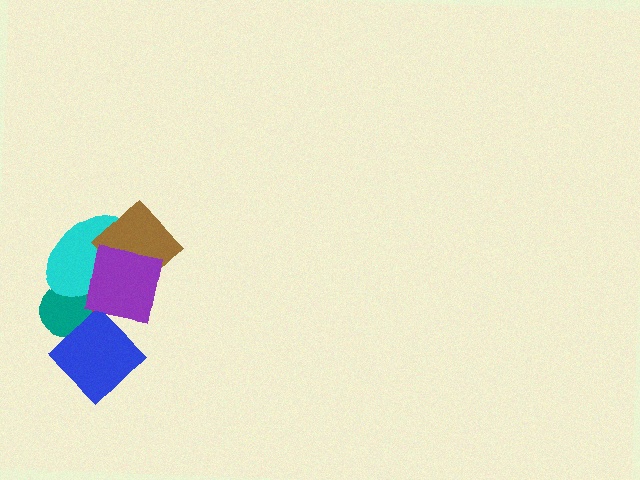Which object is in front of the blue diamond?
The purple square is in front of the blue diamond.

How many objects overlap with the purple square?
5 objects overlap with the purple square.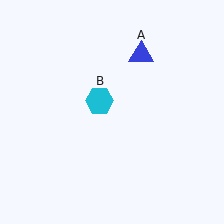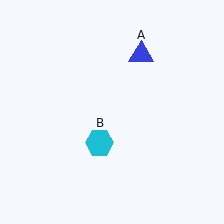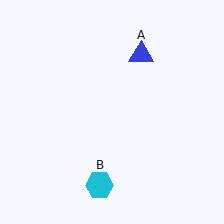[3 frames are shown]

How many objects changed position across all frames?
1 object changed position: cyan hexagon (object B).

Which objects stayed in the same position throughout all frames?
Blue triangle (object A) remained stationary.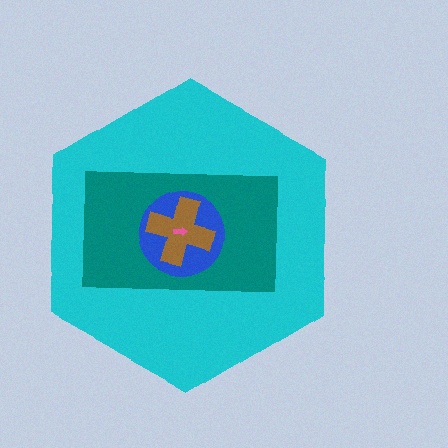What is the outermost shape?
The cyan hexagon.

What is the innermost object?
The pink arrow.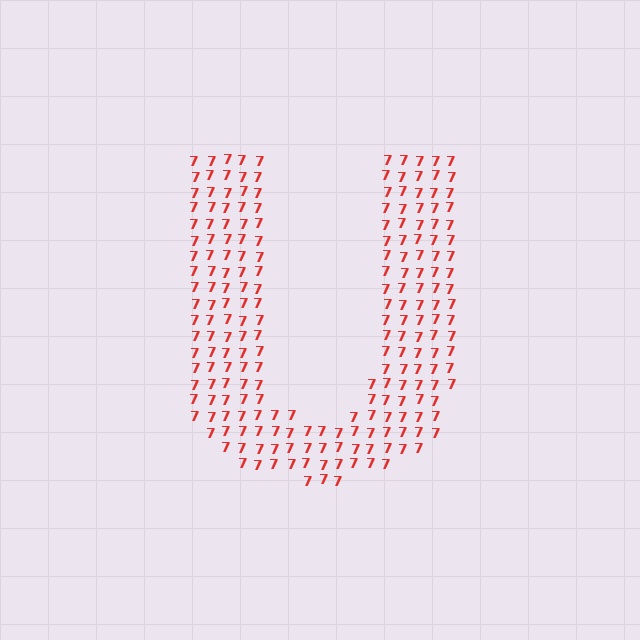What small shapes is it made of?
It is made of small digit 7's.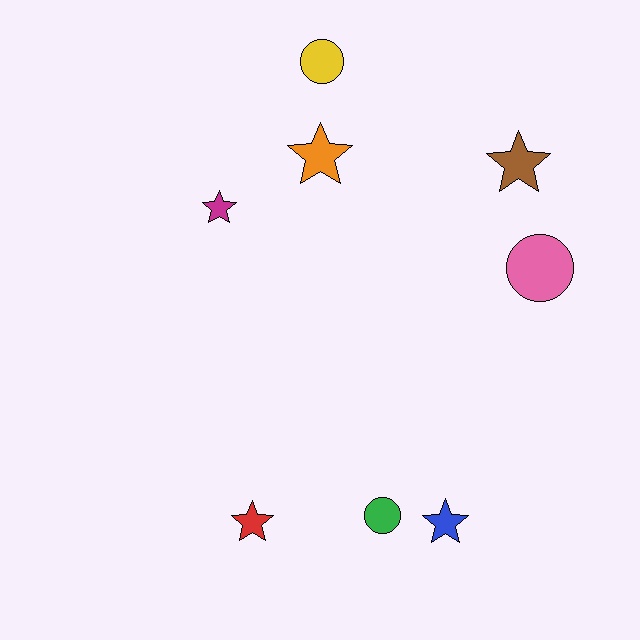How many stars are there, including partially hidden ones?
There are 5 stars.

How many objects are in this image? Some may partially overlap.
There are 8 objects.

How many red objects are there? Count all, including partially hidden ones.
There is 1 red object.